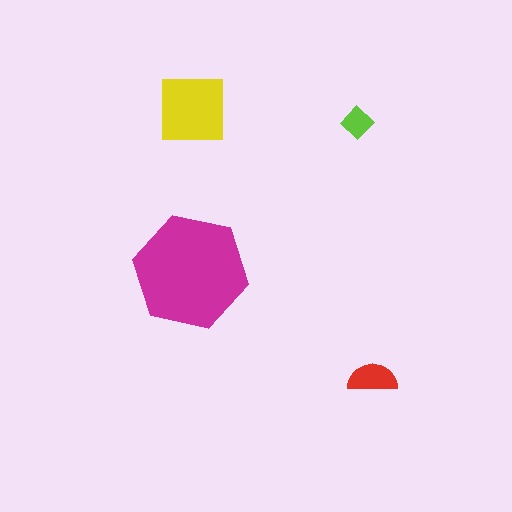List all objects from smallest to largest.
The lime diamond, the red semicircle, the yellow square, the magenta hexagon.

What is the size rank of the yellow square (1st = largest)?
2nd.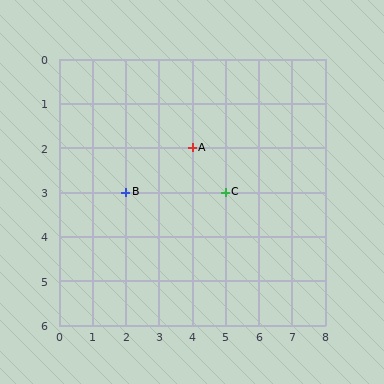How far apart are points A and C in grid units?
Points A and C are 1 column and 1 row apart (about 1.4 grid units diagonally).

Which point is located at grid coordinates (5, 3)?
Point C is at (5, 3).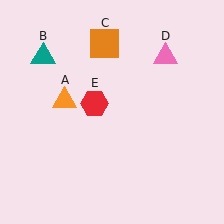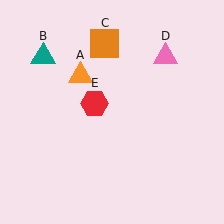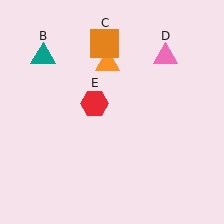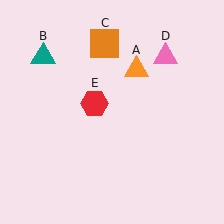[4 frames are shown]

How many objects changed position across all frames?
1 object changed position: orange triangle (object A).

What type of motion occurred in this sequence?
The orange triangle (object A) rotated clockwise around the center of the scene.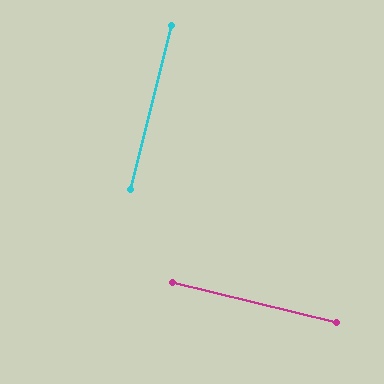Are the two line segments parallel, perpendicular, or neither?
Perpendicular — they meet at approximately 90°.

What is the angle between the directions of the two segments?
Approximately 90 degrees.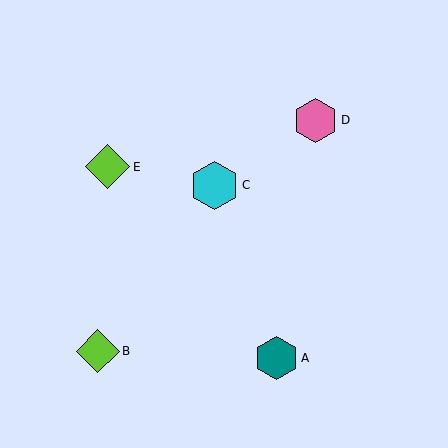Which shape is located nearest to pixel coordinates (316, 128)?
The pink hexagon (labeled D) at (316, 120) is nearest to that location.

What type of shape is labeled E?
Shape E is a lime diamond.